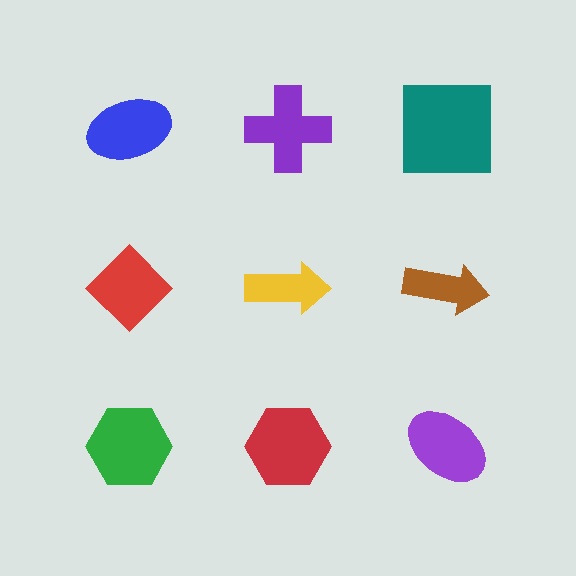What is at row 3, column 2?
A red hexagon.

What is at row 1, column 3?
A teal square.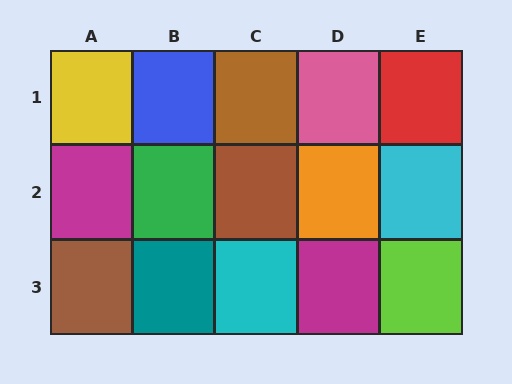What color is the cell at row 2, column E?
Cyan.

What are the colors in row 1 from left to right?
Yellow, blue, brown, pink, red.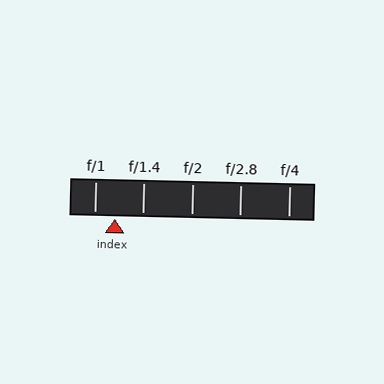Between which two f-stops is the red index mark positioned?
The index mark is between f/1 and f/1.4.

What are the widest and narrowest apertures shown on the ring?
The widest aperture shown is f/1 and the narrowest is f/4.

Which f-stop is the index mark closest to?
The index mark is closest to f/1.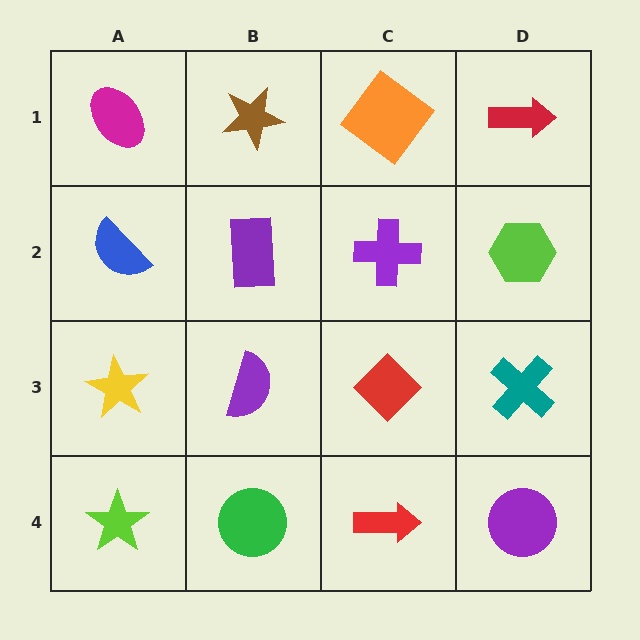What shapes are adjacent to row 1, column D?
A lime hexagon (row 2, column D), an orange diamond (row 1, column C).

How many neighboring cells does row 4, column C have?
3.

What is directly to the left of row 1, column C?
A brown star.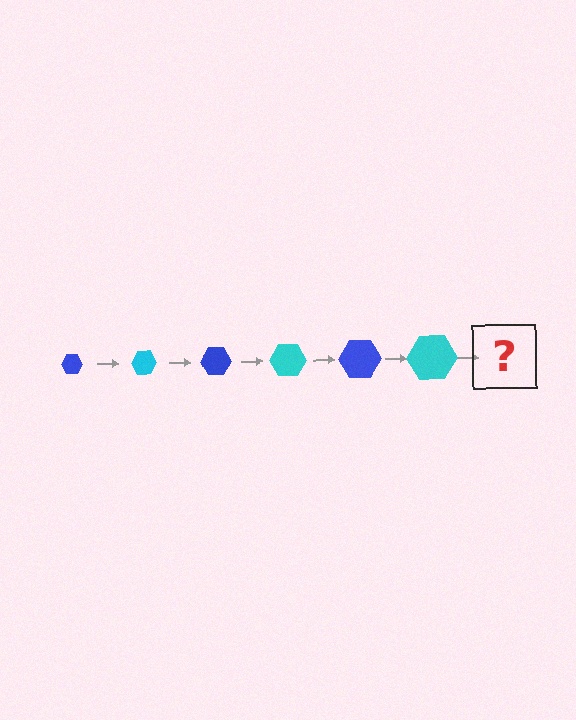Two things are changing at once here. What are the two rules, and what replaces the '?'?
The two rules are that the hexagon grows larger each step and the color cycles through blue and cyan. The '?' should be a blue hexagon, larger than the previous one.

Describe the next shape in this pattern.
It should be a blue hexagon, larger than the previous one.